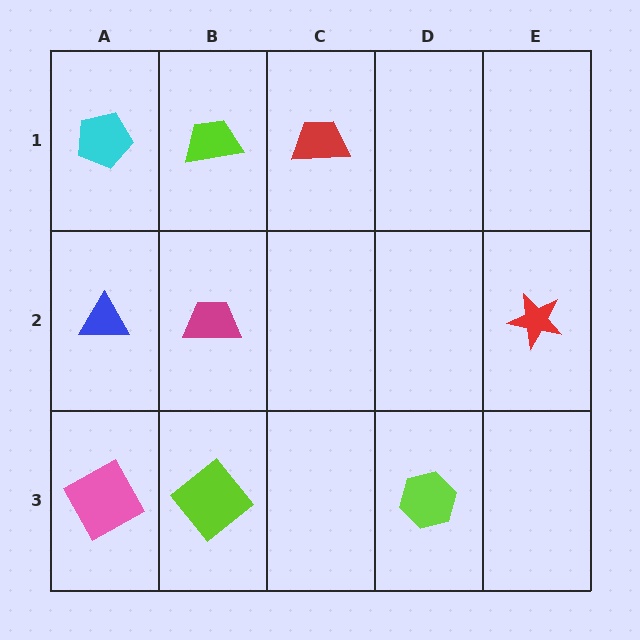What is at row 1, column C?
A red trapezoid.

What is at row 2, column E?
A red star.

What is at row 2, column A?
A blue triangle.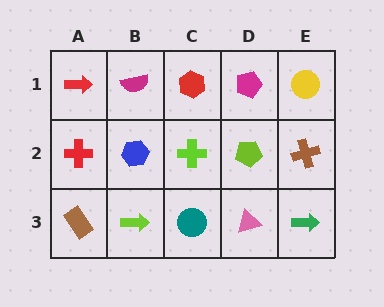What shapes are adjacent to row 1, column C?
A lime cross (row 2, column C), a magenta semicircle (row 1, column B), a magenta pentagon (row 1, column D).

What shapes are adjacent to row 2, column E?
A yellow circle (row 1, column E), a green arrow (row 3, column E), a lime pentagon (row 2, column D).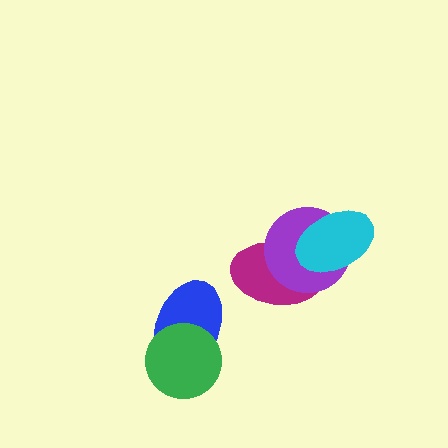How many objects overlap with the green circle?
1 object overlaps with the green circle.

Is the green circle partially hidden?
No, no other shape covers it.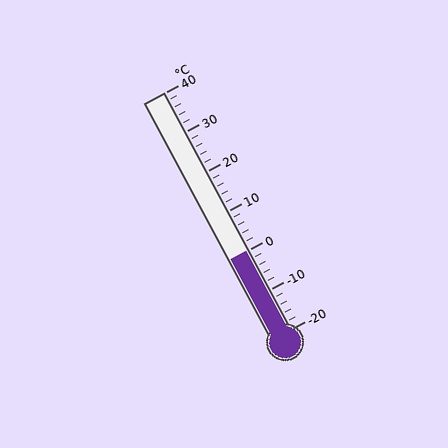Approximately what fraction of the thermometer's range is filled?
The thermometer is filled to approximately 35% of its range.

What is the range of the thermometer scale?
The thermometer scale ranges from -20°C to 40°C.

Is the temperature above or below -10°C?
The temperature is above -10°C.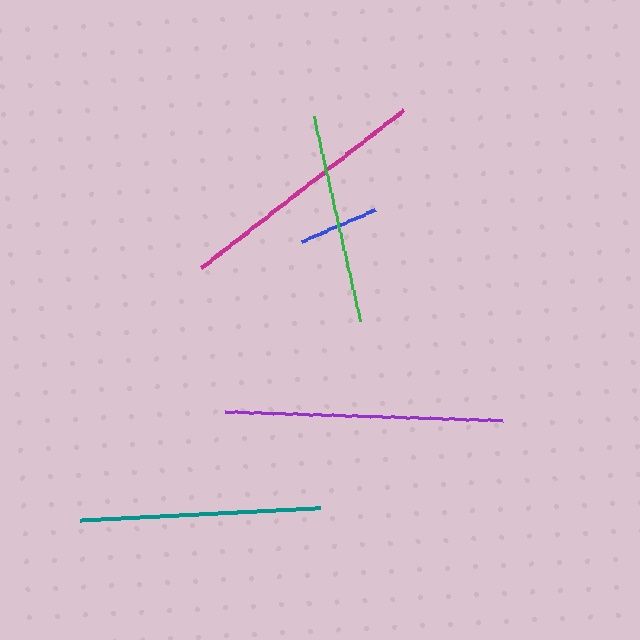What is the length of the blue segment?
The blue segment is approximately 79 pixels long.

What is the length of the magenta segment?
The magenta segment is approximately 257 pixels long.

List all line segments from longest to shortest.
From longest to shortest: purple, magenta, teal, green, blue.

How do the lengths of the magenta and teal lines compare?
The magenta and teal lines are approximately the same length.